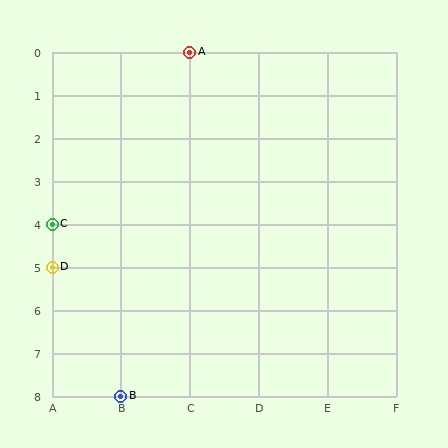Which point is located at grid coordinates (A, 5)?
Point D is at (A, 5).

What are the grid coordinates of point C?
Point C is at grid coordinates (A, 4).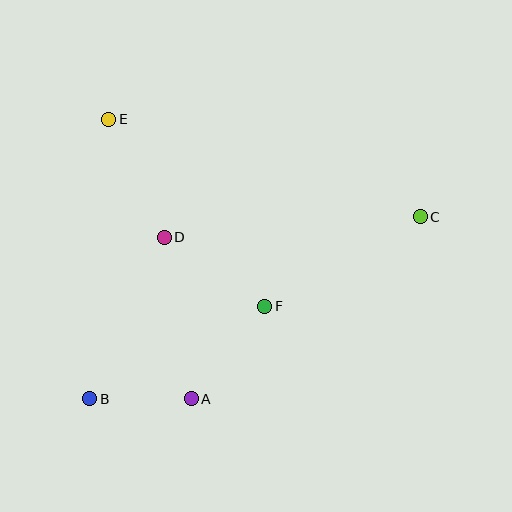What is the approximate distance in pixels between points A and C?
The distance between A and C is approximately 293 pixels.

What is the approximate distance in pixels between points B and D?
The distance between B and D is approximately 178 pixels.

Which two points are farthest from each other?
Points B and C are farthest from each other.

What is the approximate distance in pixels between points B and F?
The distance between B and F is approximately 198 pixels.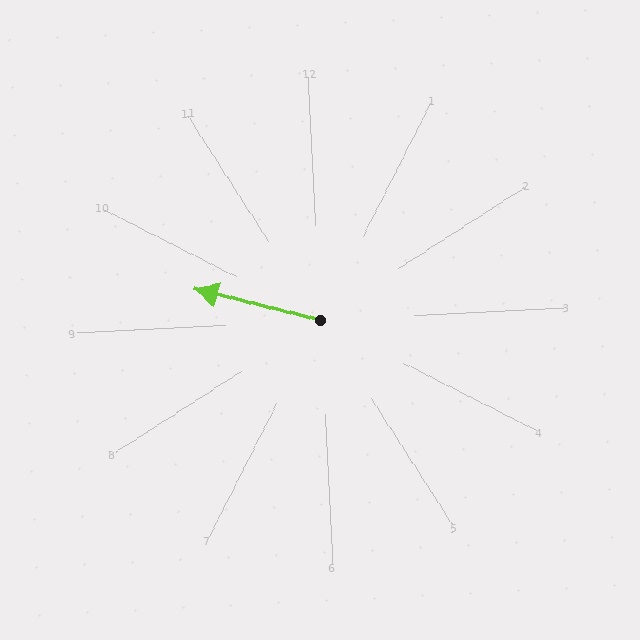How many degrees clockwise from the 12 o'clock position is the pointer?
Approximately 287 degrees.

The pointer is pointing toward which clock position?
Roughly 10 o'clock.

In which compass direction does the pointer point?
West.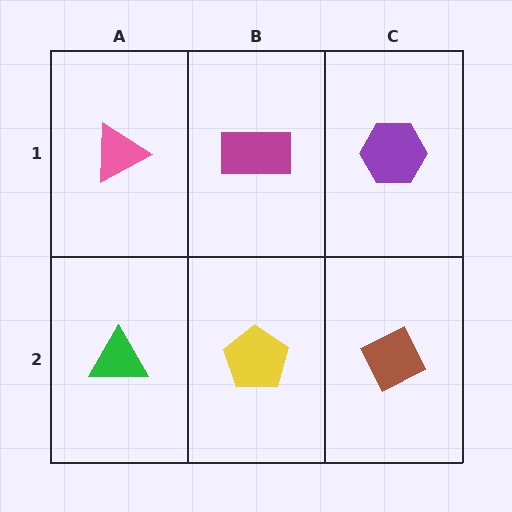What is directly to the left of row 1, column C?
A magenta rectangle.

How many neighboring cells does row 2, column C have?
2.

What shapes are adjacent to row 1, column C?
A brown diamond (row 2, column C), a magenta rectangle (row 1, column B).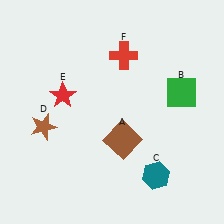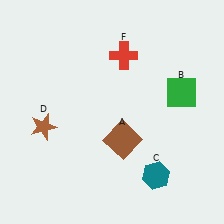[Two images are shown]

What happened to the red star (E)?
The red star (E) was removed in Image 2. It was in the top-left area of Image 1.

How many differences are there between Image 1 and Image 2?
There is 1 difference between the two images.